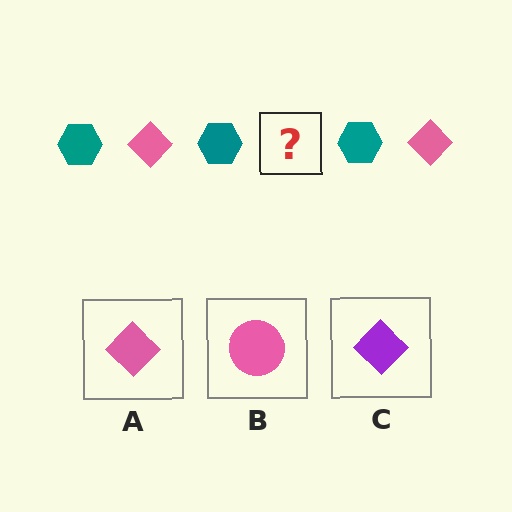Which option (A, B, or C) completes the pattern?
A.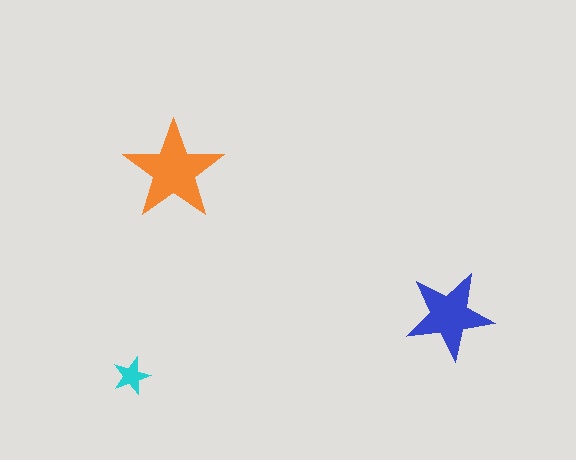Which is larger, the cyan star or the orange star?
The orange one.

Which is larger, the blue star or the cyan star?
The blue one.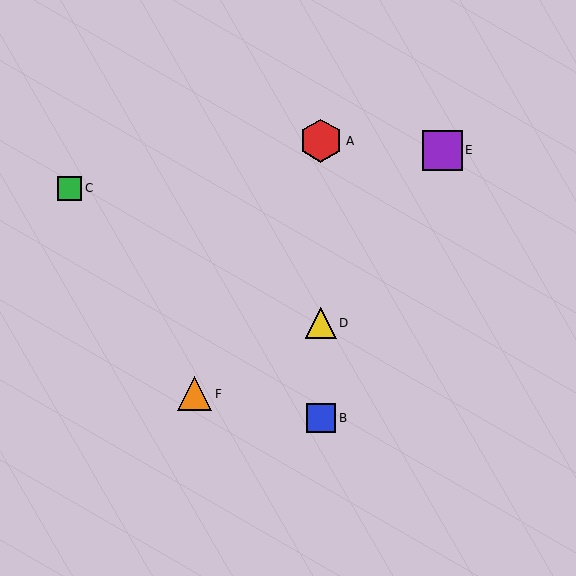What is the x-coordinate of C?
Object C is at x≈70.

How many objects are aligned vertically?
3 objects (A, B, D) are aligned vertically.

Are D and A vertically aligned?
Yes, both are at x≈321.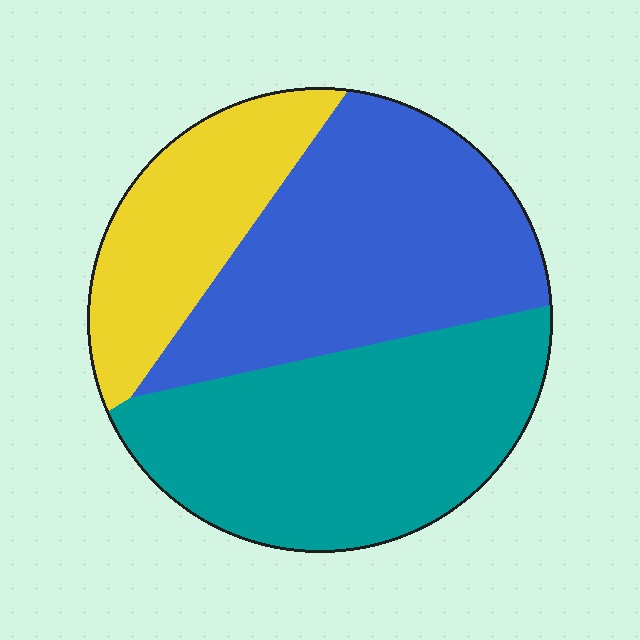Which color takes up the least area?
Yellow, at roughly 20%.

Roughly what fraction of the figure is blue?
Blue covers roughly 40% of the figure.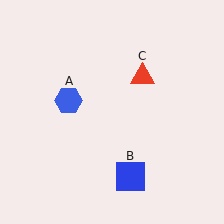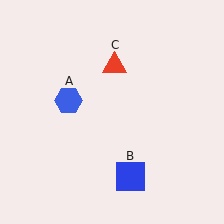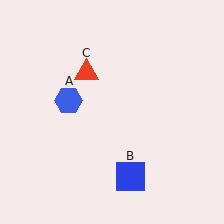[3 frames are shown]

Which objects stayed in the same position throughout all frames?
Blue hexagon (object A) and blue square (object B) remained stationary.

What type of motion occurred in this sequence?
The red triangle (object C) rotated counterclockwise around the center of the scene.